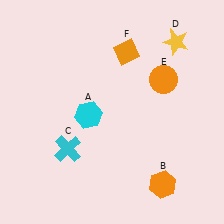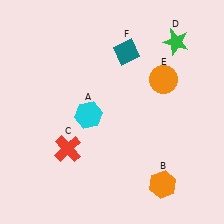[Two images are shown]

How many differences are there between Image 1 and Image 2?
There are 3 differences between the two images.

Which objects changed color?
C changed from cyan to red. D changed from yellow to green. F changed from orange to teal.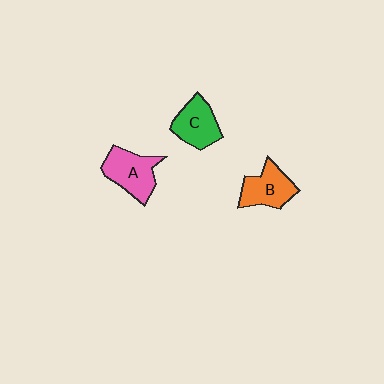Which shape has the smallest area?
Shape C (green).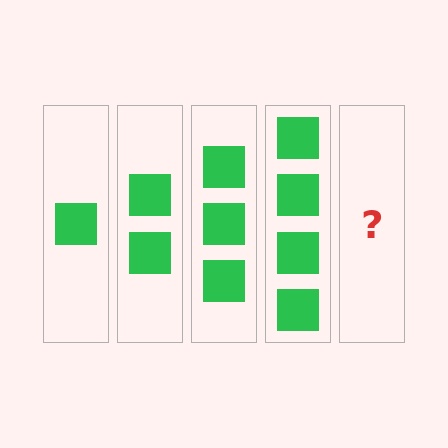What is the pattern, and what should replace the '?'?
The pattern is that each step adds one more square. The '?' should be 5 squares.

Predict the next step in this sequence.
The next step is 5 squares.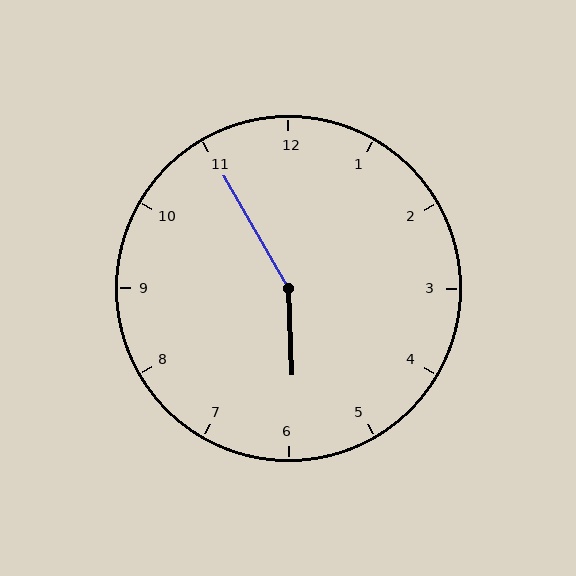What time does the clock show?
5:55.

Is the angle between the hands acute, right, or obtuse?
It is obtuse.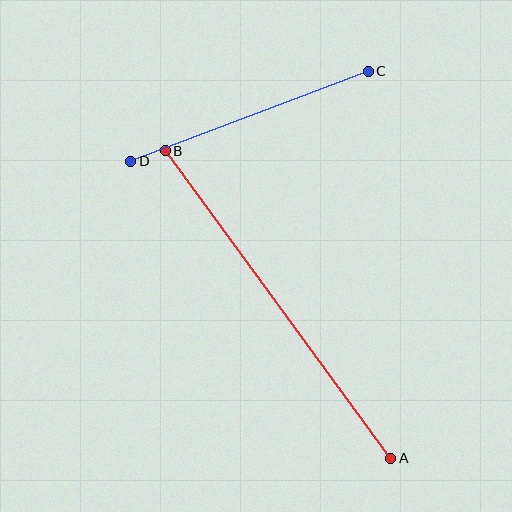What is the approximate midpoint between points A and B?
The midpoint is at approximately (278, 305) pixels.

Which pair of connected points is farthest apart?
Points A and B are farthest apart.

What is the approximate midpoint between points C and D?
The midpoint is at approximately (250, 116) pixels.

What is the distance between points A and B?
The distance is approximately 381 pixels.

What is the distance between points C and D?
The distance is approximately 254 pixels.